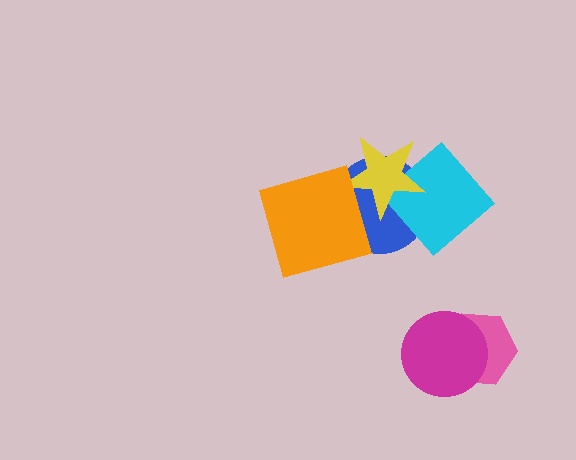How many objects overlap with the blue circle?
3 objects overlap with the blue circle.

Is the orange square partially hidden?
No, no other shape covers it.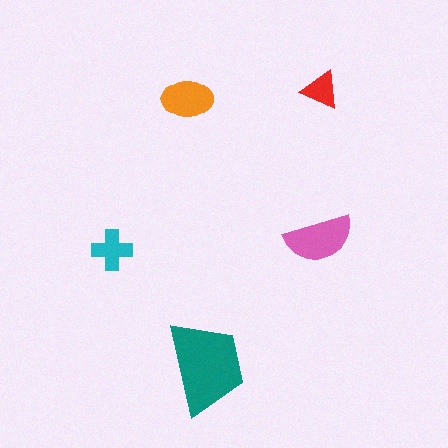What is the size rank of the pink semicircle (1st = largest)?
2nd.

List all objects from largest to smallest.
The teal trapezoid, the pink semicircle, the orange ellipse, the cyan cross, the red triangle.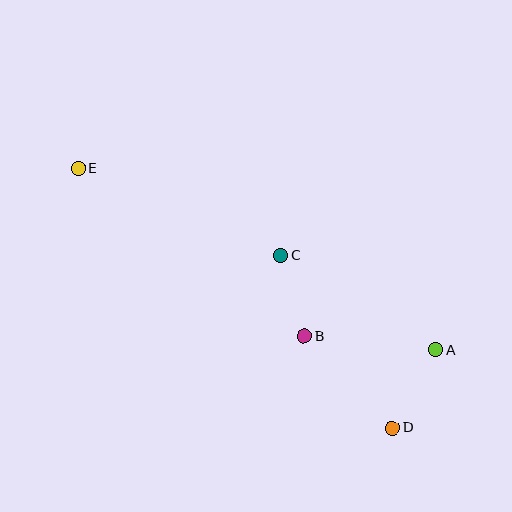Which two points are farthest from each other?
Points D and E are farthest from each other.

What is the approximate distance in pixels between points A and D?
The distance between A and D is approximately 89 pixels.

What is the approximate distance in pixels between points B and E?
The distance between B and E is approximately 281 pixels.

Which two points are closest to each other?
Points B and C are closest to each other.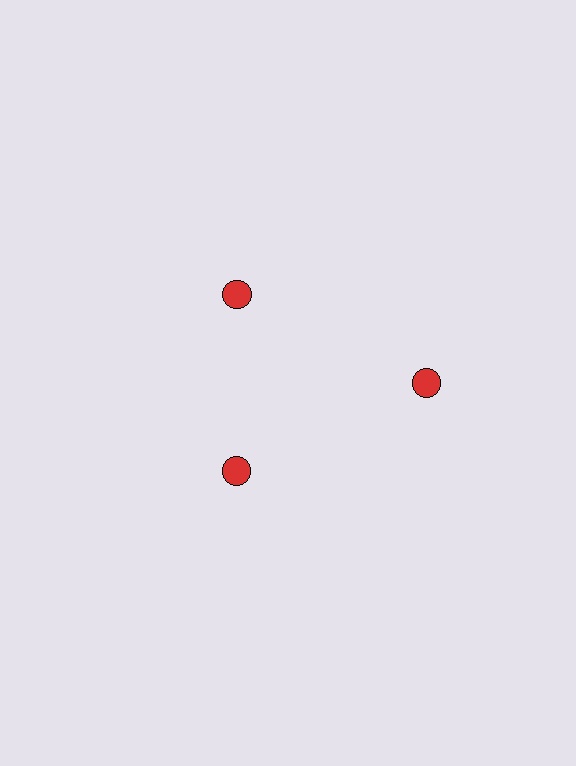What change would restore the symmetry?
The symmetry would be restored by moving it inward, back onto the ring so that all 3 circles sit at equal angles and equal distance from the center.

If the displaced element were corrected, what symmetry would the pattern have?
It would have 3-fold rotational symmetry — the pattern would map onto itself every 120 degrees.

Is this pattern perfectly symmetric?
No. The 3 red circles are arranged in a ring, but one element near the 3 o'clock position is pushed outward from the center, breaking the 3-fold rotational symmetry.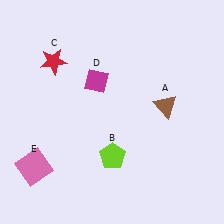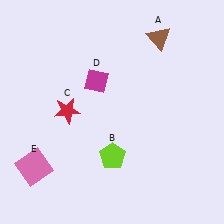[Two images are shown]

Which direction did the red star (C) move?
The red star (C) moved down.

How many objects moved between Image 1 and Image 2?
2 objects moved between the two images.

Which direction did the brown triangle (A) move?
The brown triangle (A) moved up.